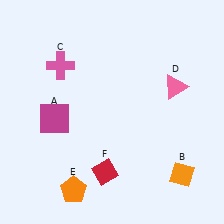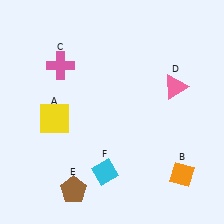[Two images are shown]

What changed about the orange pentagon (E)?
In Image 1, E is orange. In Image 2, it changed to brown.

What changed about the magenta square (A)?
In Image 1, A is magenta. In Image 2, it changed to yellow.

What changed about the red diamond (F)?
In Image 1, F is red. In Image 2, it changed to cyan.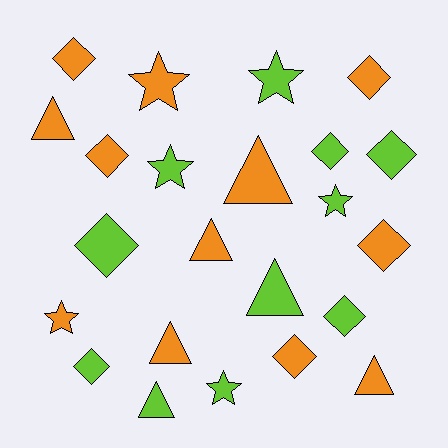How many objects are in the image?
There are 23 objects.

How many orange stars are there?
There are 2 orange stars.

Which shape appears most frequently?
Diamond, with 10 objects.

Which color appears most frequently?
Orange, with 12 objects.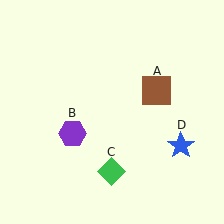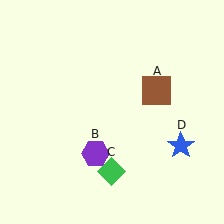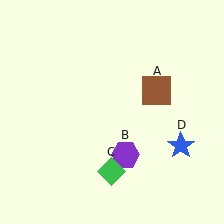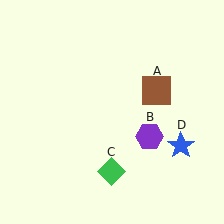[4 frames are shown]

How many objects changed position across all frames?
1 object changed position: purple hexagon (object B).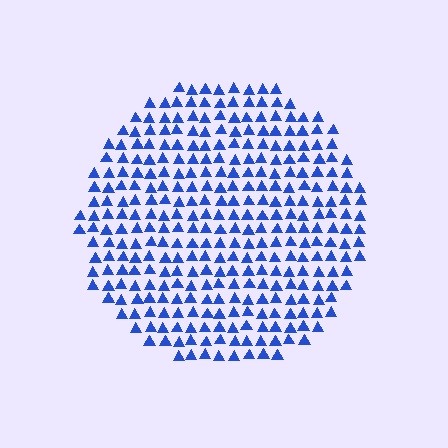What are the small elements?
The small elements are triangles.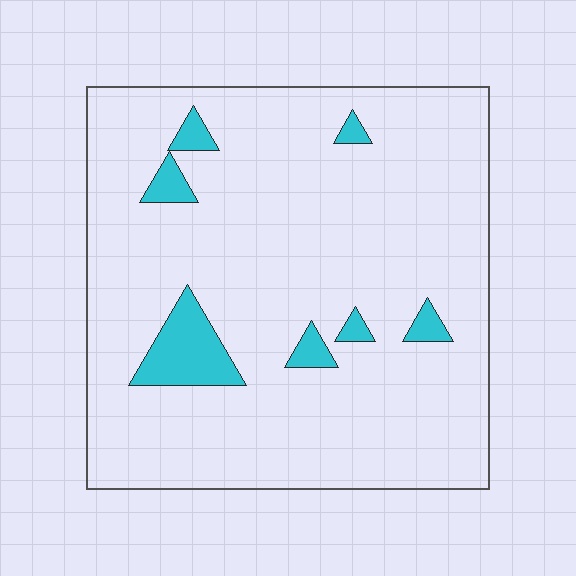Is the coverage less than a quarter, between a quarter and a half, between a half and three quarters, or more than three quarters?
Less than a quarter.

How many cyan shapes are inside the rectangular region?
7.